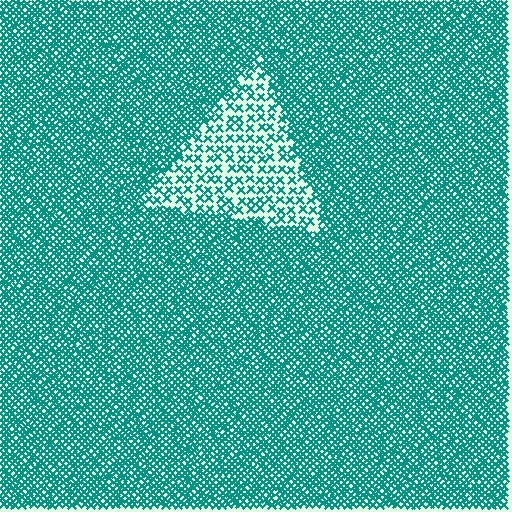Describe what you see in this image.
The image contains small teal elements arranged at two different densities. A triangle-shaped region is visible where the elements are less densely packed than the surrounding area.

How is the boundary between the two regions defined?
The boundary is defined by a change in element density (approximately 2.7x ratio). All elements are the same color, size, and shape.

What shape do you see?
I see a triangle.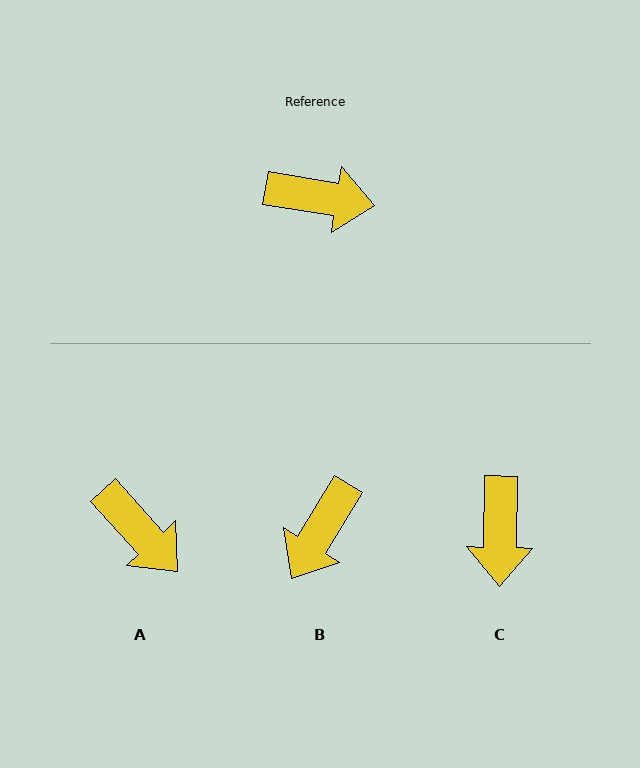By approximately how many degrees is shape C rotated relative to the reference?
Approximately 82 degrees clockwise.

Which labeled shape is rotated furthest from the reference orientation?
B, about 113 degrees away.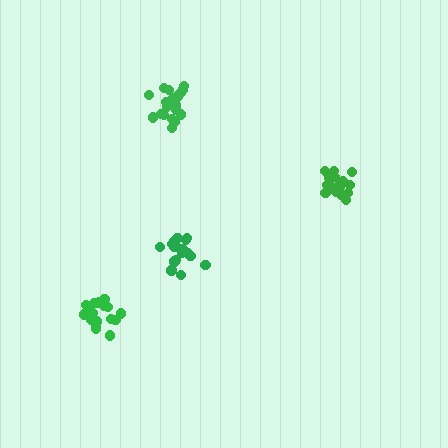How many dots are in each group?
Group 1: 17 dots, Group 2: 18 dots, Group 3: 21 dots, Group 4: 20 dots (76 total).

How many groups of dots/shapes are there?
There are 4 groups.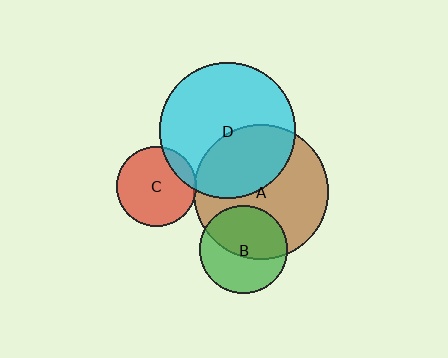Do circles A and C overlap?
Yes.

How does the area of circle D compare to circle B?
Approximately 2.4 times.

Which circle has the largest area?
Circle D (cyan).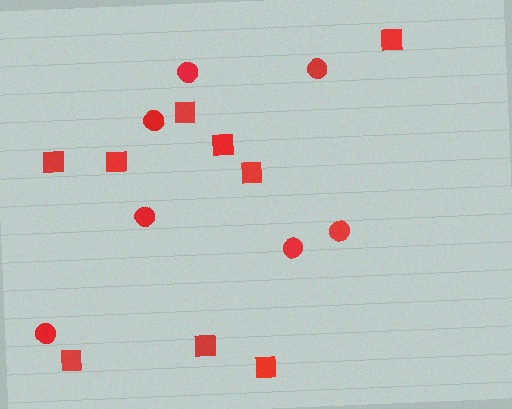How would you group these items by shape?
There are 2 groups: one group of circles (7) and one group of squares (9).